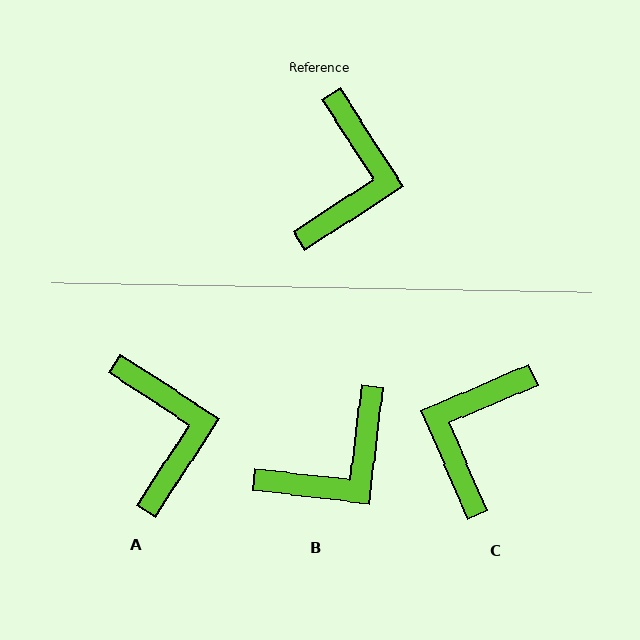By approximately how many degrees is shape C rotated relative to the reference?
Approximately 170 degrees counter-clockwise.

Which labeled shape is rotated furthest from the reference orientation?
C, about 170 degrees away.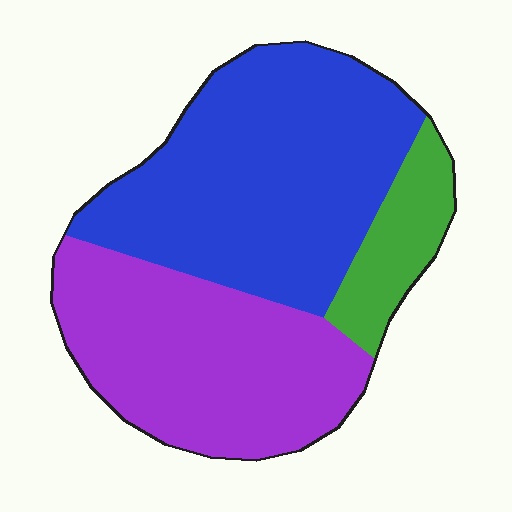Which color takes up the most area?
Blue, at roughly 50%.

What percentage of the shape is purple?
Purple covers around 40% of the shape.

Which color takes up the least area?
Green, at roughly 10%.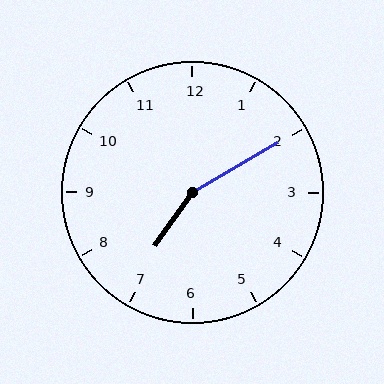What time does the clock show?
7:10.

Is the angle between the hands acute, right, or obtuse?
It is obtuse.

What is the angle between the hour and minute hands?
Approximately 155 degrees.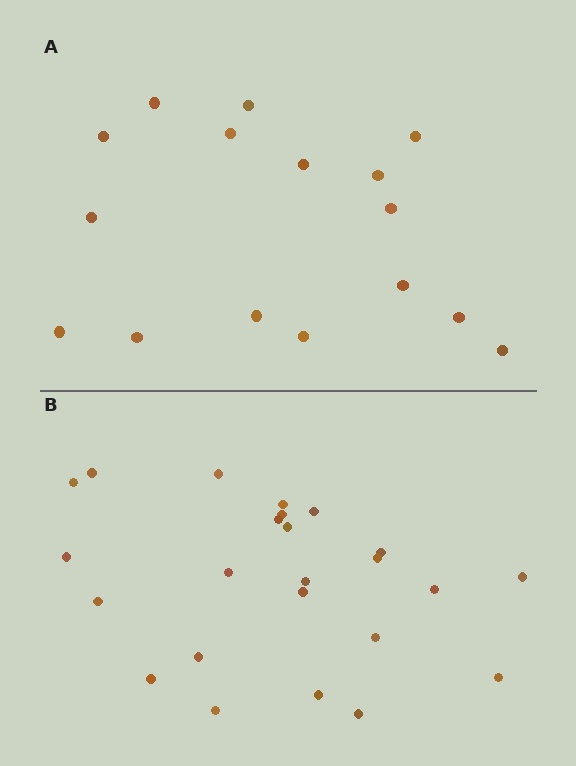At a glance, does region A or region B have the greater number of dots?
Region B (the bottom region) has more dots.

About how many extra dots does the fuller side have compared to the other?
Region B has roughly 8 or so more dots than region A.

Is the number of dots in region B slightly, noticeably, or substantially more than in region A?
Region B has substantially more. The ratio is roughly 1.5 to 1.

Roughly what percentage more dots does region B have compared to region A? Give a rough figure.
About 50% more.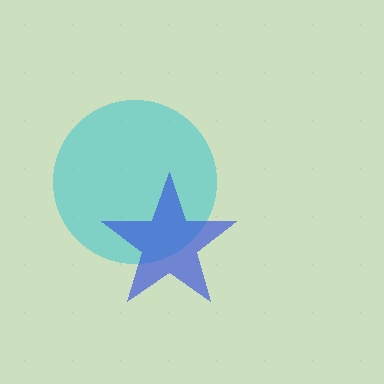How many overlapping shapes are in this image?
There are 2 overlapping shapes in the image.